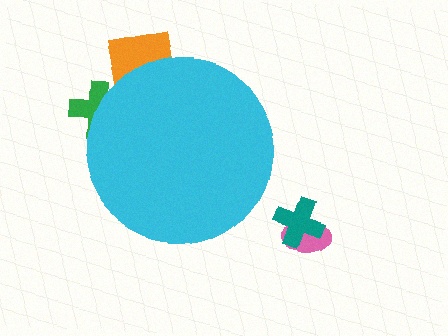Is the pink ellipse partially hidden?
No, the pink ellipse is fully visible.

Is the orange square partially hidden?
Yes, the orange square is partially hidden behind the cyan circle.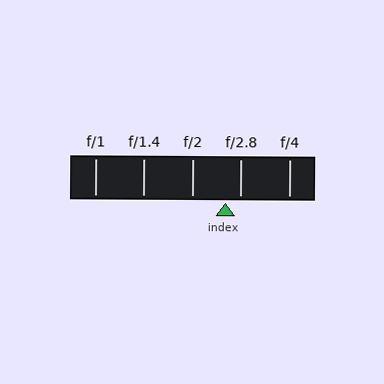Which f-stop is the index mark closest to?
The index mark is closest to f/2.8.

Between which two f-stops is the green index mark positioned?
The index mark is between f/2 and f/2.8.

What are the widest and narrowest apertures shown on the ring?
The widest aperture shown is f/1 and the narrowest is f/4.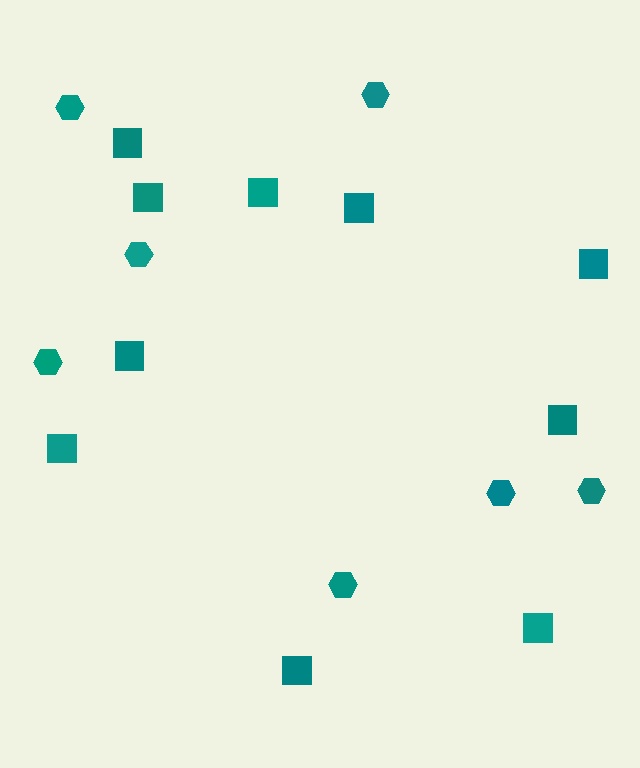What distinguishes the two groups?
There are 2 groups: one group of squares (10) and one group of hexagons (7).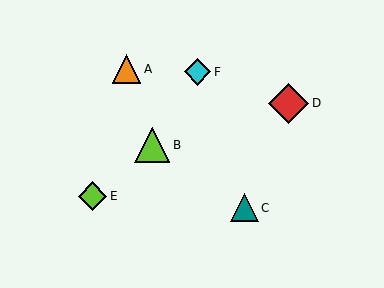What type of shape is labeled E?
Shape E is a lime diamond.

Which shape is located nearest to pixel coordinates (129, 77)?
The orange triangle (labeled A) at (127, 69) is nearest to that location.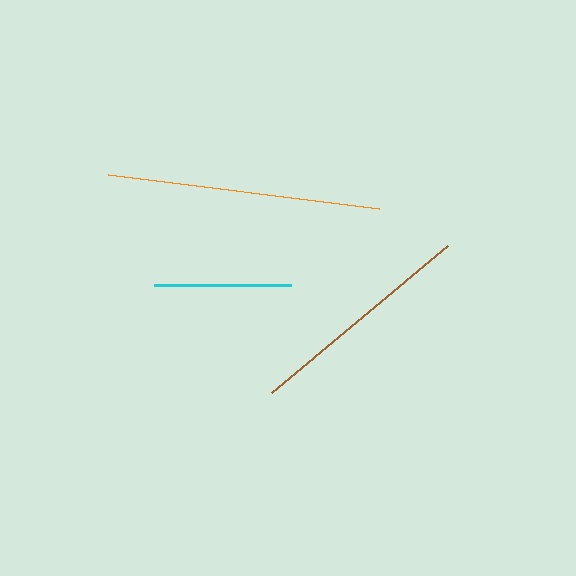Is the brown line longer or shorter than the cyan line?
The brown line is longer than the cyan line.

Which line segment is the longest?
The orange line is the longest at approximately 273 pixels.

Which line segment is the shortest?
The cyan line is the shortest at approximately 137 pixels.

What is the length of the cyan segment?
The cyan segment is approximately 137 pixels long.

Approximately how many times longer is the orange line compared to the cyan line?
The orange line is approximately 2.0 times the length of the cyan line.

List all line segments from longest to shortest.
From longest to shortest: orange, brown, cyan.